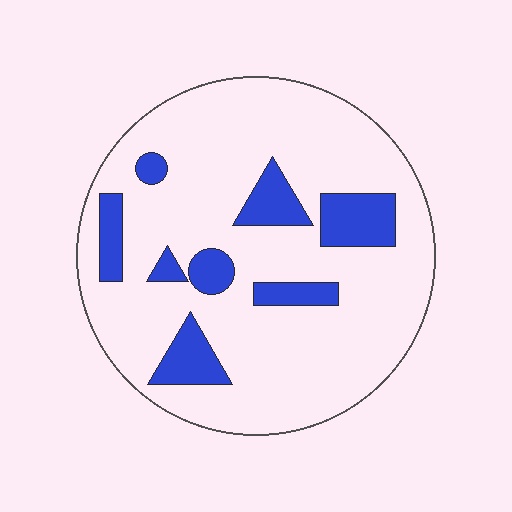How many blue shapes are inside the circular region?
8.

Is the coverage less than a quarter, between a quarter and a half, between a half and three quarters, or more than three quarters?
Less than a quarter.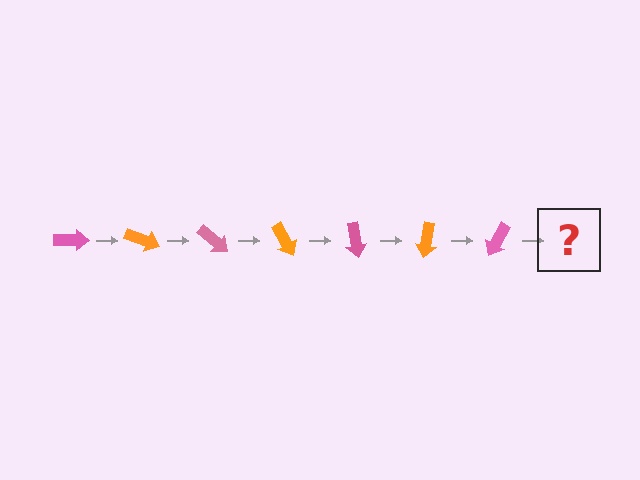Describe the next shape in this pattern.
It should be an orange arrow, rotated 140 degrees from the start.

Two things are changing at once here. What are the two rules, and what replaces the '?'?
The two rules are that it rotates 20 degrees each step and the color cycles through pink and orange. The '?' should be an orange arrow, rotated 140 degrees from the start.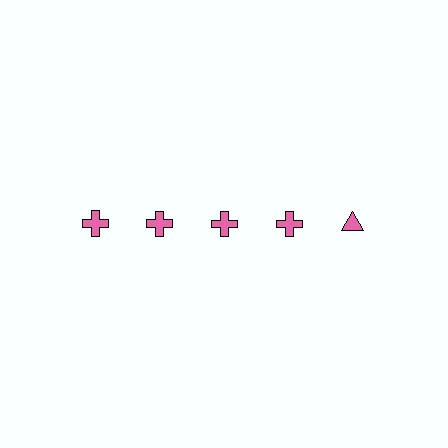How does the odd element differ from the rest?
It has a different shape: triangle instead of cross.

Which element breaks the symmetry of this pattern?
The pink triangle in the top row, rightmost column breaks the symmetry. All other shapes are pink crosses.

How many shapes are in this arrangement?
There are 5 shapes arranged in a grid pattern.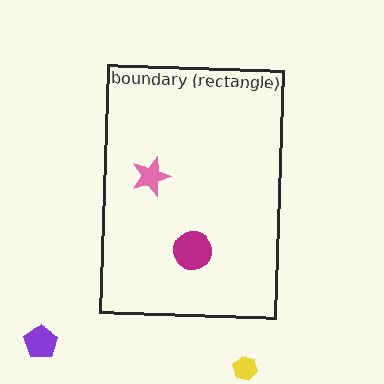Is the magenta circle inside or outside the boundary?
Inside.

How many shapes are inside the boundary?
2 inside, 2 outside.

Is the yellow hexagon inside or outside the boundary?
Outside.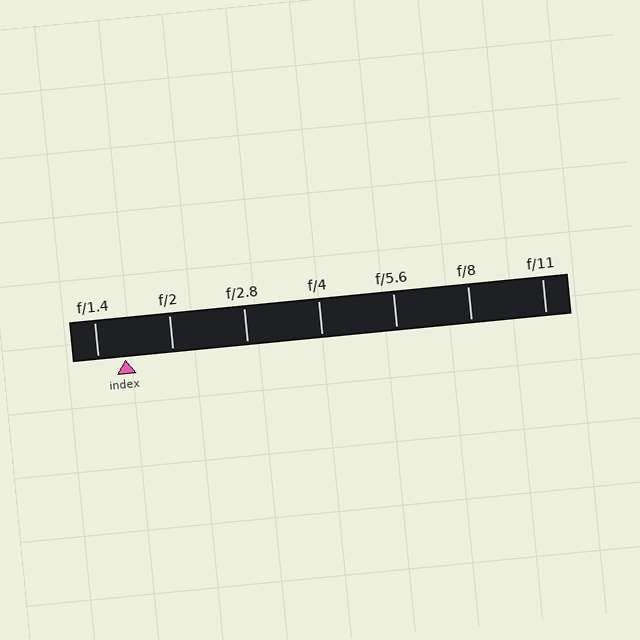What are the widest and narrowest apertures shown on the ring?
The widest aperture shown is f/1.4 and the narrowest is f/11.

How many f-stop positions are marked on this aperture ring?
There are 7 f-stop positions marked.